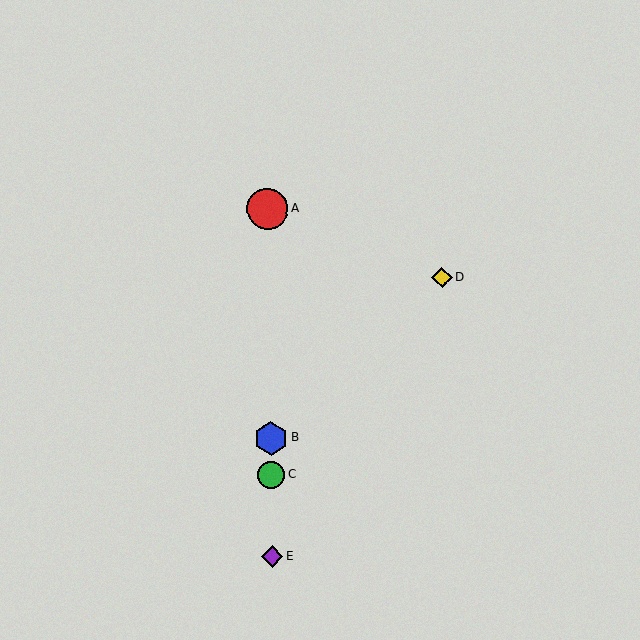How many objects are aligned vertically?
4 objects (A, B, C, E) are aligned vertically.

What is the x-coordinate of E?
Object E is at x≈273.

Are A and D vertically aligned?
No, A is at x≈268 and D is at x≈442.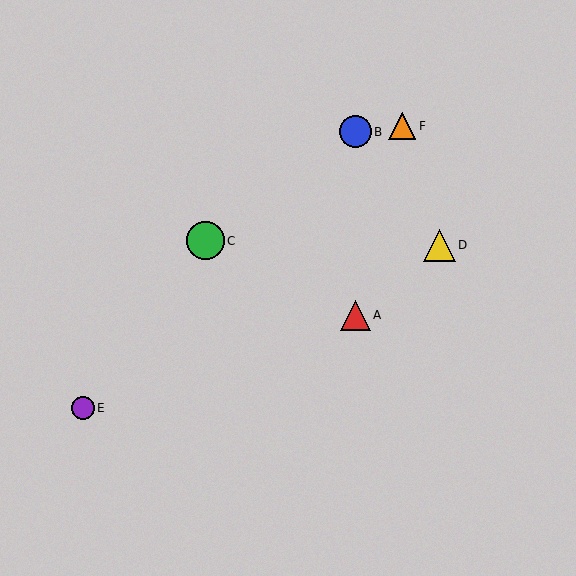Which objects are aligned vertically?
Objects A, B are aligned vertically.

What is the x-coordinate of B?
Object B is at x≈355.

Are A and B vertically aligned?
Yes, both are at x≈355.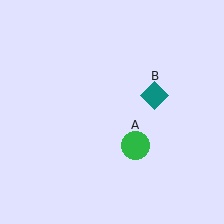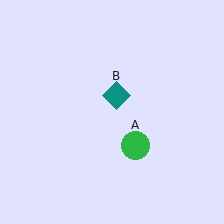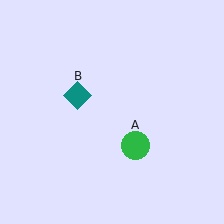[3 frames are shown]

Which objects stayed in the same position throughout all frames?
Green circle (object A) remained stationary.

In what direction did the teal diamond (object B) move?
The teal diamond (object B) moved left.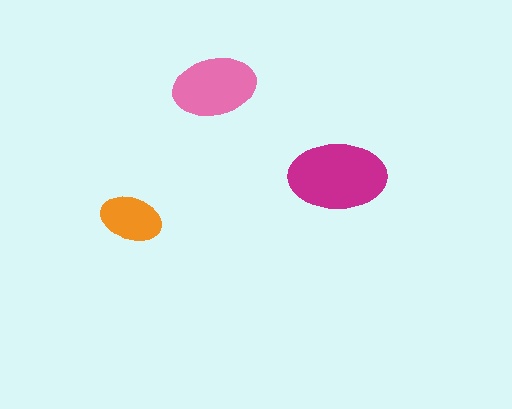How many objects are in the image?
There are 3 objects in the image.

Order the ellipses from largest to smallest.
the magenta one, the pink one, the orange one.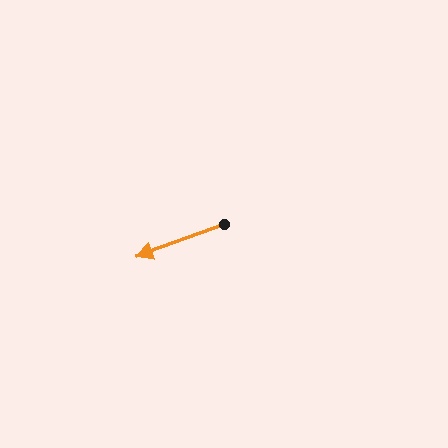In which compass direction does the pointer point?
West.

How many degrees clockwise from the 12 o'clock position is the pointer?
Approximately 250 degrees.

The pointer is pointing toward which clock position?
Roughly 8 o'clock.